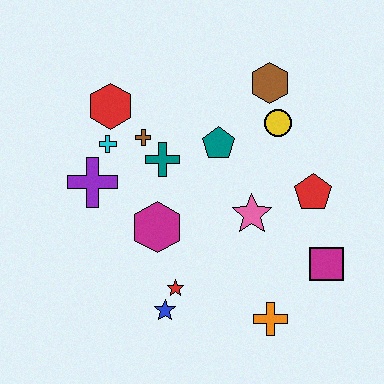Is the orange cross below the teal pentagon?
Yes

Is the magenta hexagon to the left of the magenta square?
Yes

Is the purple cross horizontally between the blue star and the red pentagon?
No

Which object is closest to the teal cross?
The brown cross is closest to the teal cross.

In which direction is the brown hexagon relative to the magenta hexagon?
The brown hexagon is above the magenta hexagon.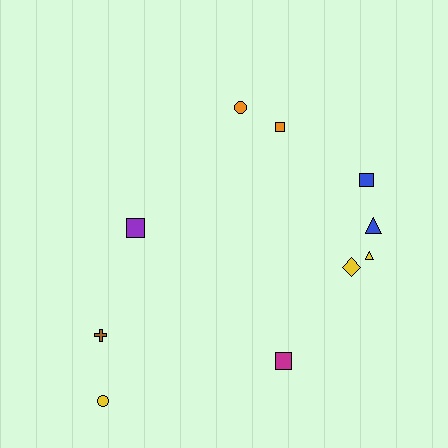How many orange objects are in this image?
There are 2 orange objects.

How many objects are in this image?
There are 10 objects.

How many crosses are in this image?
There is 1 cross.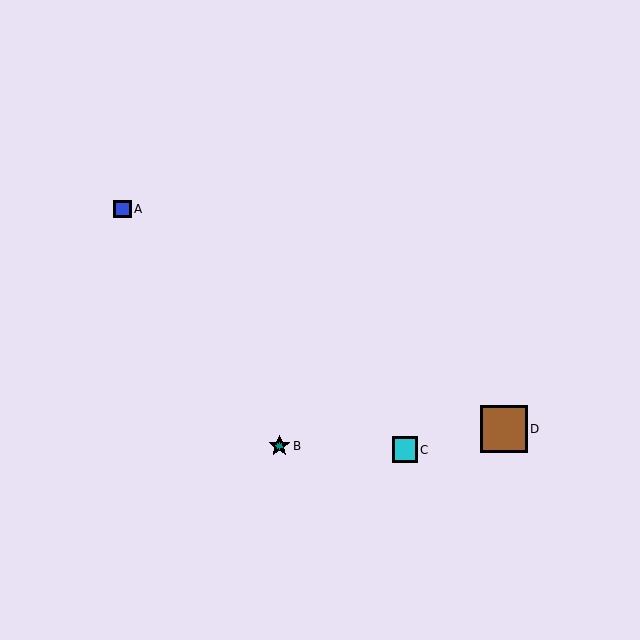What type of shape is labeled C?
Shape C is a cyan square.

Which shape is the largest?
The brown square (labeled D) is the largest.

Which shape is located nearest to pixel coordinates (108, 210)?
The blue square (labeled A) at (122, 209) is nearest to that location.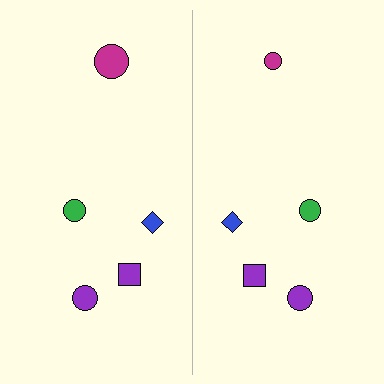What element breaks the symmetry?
The magenta circle on the right side has a different size than its mirror counterpart.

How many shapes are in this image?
There are 10 shapes in this image.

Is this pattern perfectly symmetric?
No, the pattern is not perfectly symmetric. The magenta circle on the right side has a different size than its mirror counterpart.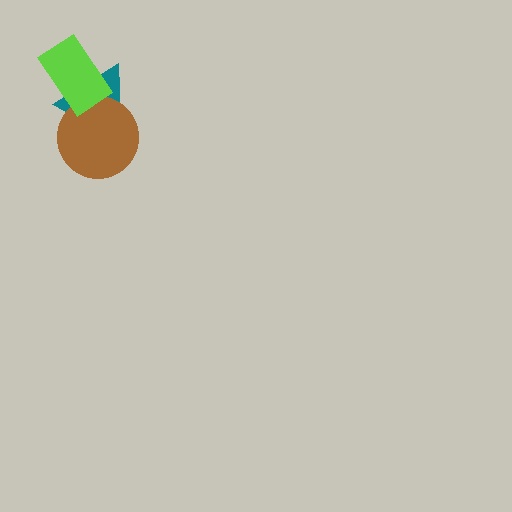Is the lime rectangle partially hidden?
No, no other shape covers it.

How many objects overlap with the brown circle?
2 objects overlap with the brown circle.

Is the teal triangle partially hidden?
Yes, it is partially covered by another shape.